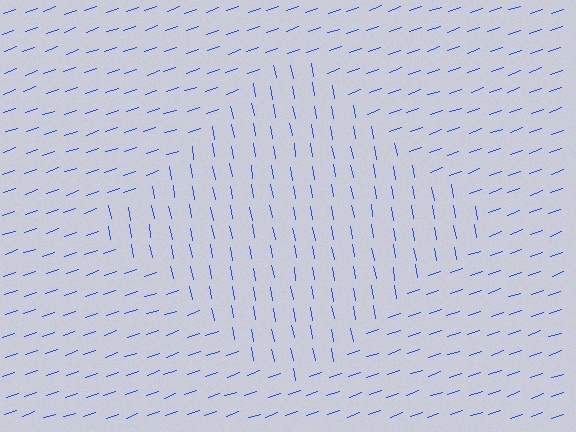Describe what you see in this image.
The image is filled with small blue line segments. A diamond region in the image has lines oriented differently from the surrounding lines, creating a visible texture boundary.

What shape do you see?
I see a diamond.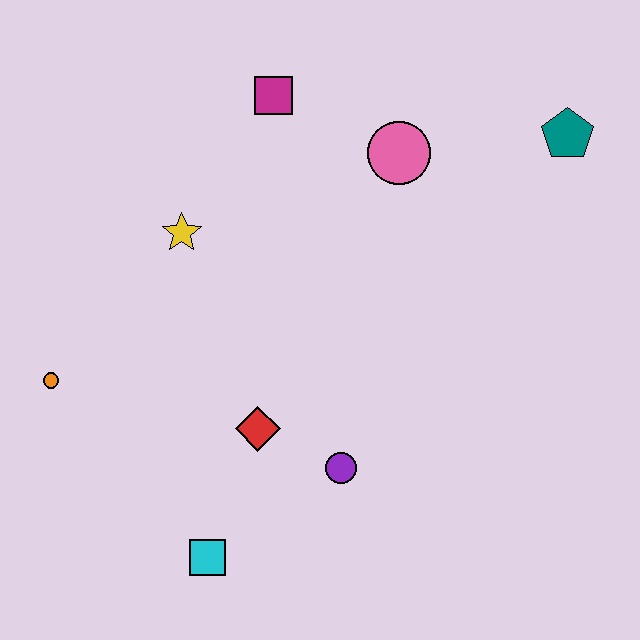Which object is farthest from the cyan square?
The teal pentagon is farthest from the cyan square.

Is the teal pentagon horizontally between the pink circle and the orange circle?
No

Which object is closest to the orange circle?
The yellow star is closest to the orange circle.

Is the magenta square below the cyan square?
No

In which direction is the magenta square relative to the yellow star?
The magenta square is above the yellow star.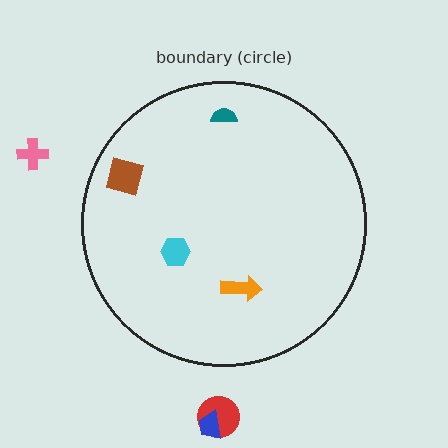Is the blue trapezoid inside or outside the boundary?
Outside.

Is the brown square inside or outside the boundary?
Inside.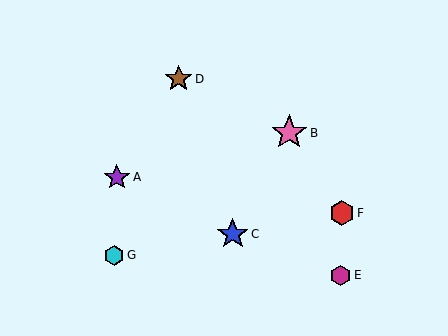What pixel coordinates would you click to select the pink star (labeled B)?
Click at (289, 133) to select the pink star B.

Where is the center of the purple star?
The center of the purple star is at (117, 177).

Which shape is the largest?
The pink star (labeled B) is the largest.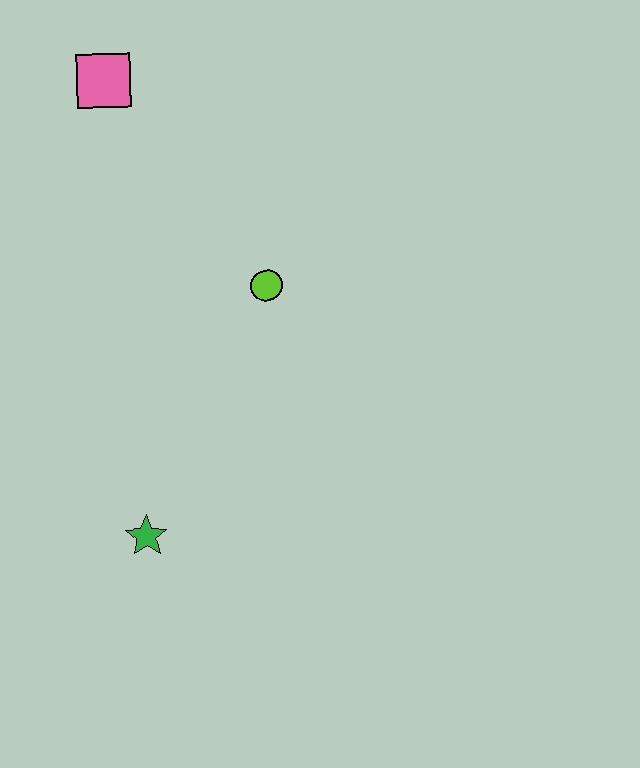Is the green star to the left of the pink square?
No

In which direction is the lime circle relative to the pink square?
The lime circle is below the pink square.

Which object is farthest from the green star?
The pink square is farthest from the green star.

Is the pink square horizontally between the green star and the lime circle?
No